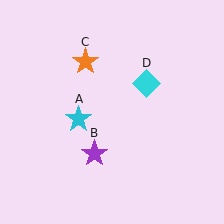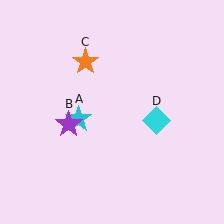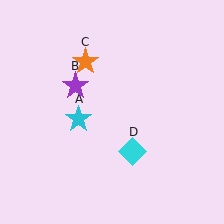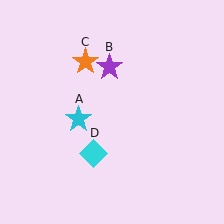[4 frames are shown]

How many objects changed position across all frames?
2 objects changed position: purple star (object B), cyan diamond (object D).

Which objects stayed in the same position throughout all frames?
Cyan star (object A) and orange star (object C) remained stationary.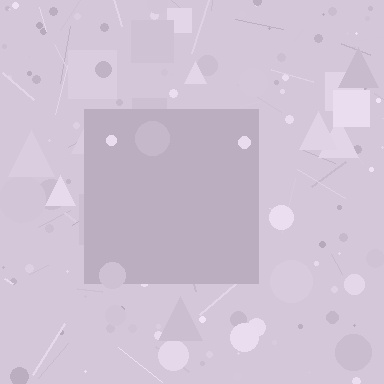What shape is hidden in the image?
A square is hidden in the image.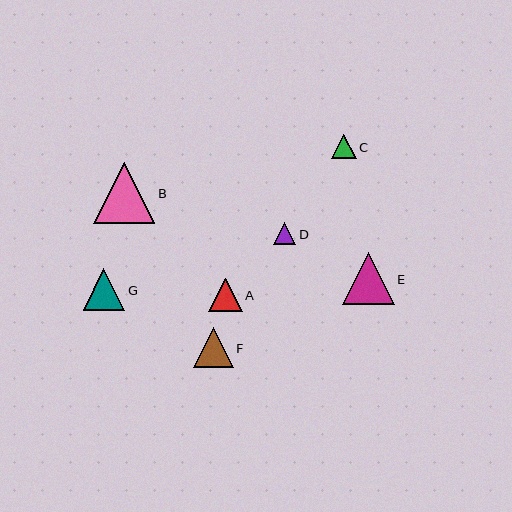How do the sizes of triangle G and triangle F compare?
Triangle G and triangle F are approximately the same size.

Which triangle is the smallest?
Triangle D is the smallest with a size of approximately 22 pixels.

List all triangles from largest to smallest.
From largest to smallest: B, E, G, F, A, C, D.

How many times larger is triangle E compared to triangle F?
Triangle E is approximately 1.3 times the size of triangle F.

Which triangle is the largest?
Triangle B is the largest with a size of approximately 61 pixels.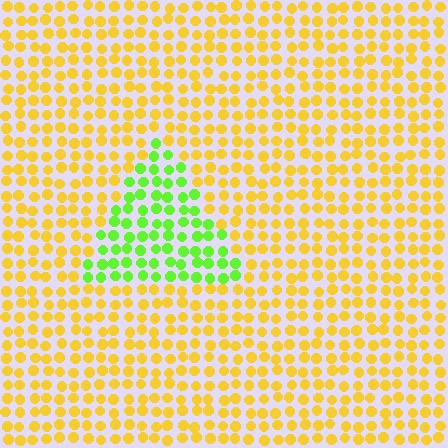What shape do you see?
I see a triangle.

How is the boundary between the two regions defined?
The boundary is defined purely by a slight shift in hue (about 58 degrees). Spacing, size, and orientation are identical on both sides.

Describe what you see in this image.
The image is filled with small yellow elements in a uniform arrangement. A triangle-shaped region is visible where the elements are tinted to a slightly different hue, forming a subtle color boundary.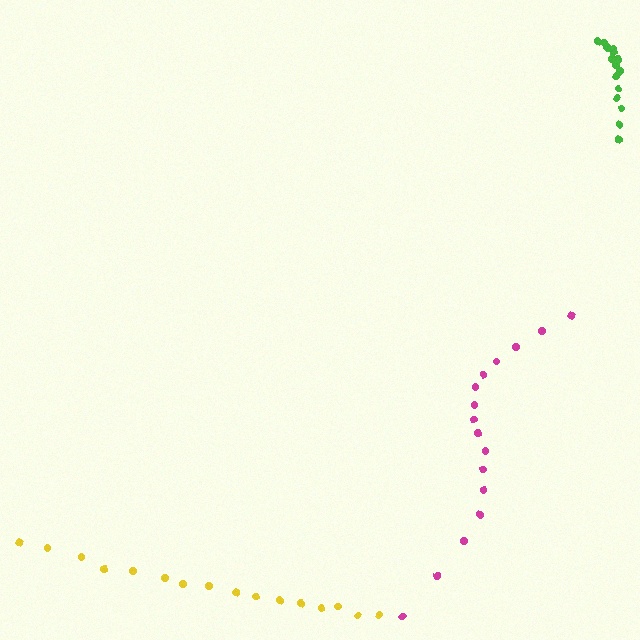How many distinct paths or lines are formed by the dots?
There are 3 distinct paths.